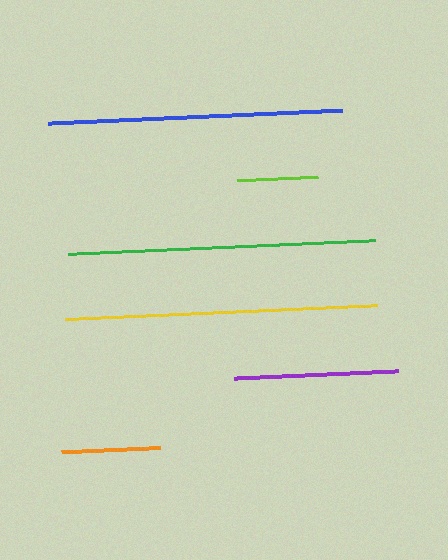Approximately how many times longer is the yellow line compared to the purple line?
The yellow line is approximately 1.9 times the length of the purple line.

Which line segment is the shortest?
The lime line is the shortest at approximately 81 pixels.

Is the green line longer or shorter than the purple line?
The green line is longer than the purple line.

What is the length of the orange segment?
The orange segment is approximately 99 pixels long.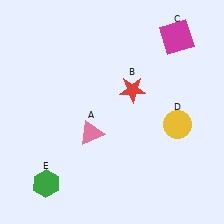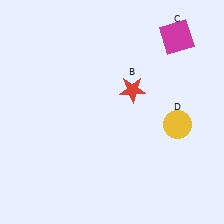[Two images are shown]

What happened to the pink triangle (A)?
The pink triangle (A) was removed in Image 2. It was in the bottom-left area of Image 1.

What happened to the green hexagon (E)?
The green hexagon (E) was removed in Image 2. It was in the bottom-left area of Image 1.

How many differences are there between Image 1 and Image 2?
There are 2 differences between the two images.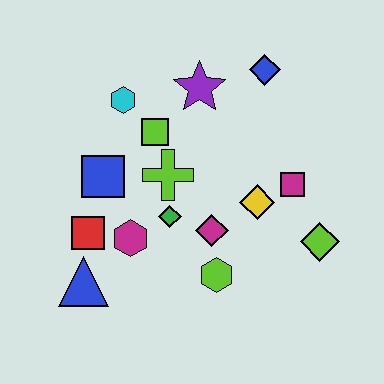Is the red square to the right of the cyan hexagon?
No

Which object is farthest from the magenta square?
The blue triangle is farthest from the magenta square.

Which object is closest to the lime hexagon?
The magenta diamond is closest to the lime hexagon.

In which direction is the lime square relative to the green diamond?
The lime square is above the green diamond.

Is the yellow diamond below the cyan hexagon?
Yes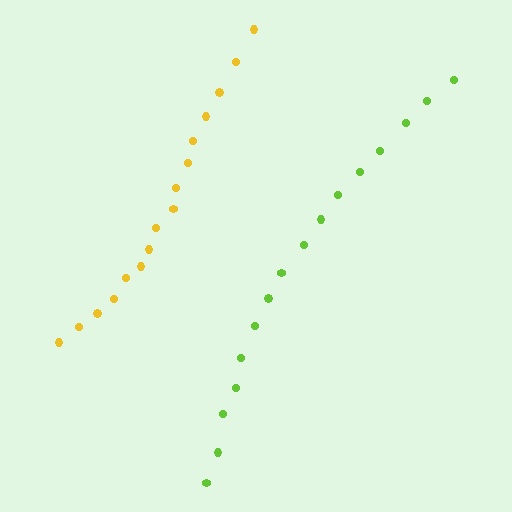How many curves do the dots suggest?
There are 2 distinct paths.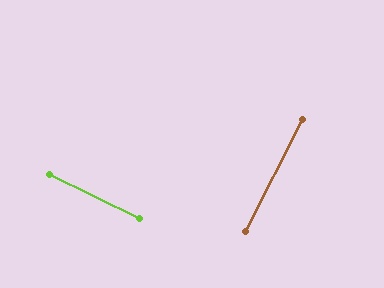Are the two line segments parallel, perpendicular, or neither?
Perpendicular — they meet at approximately 90°.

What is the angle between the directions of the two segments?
Approximately 90 degrees.